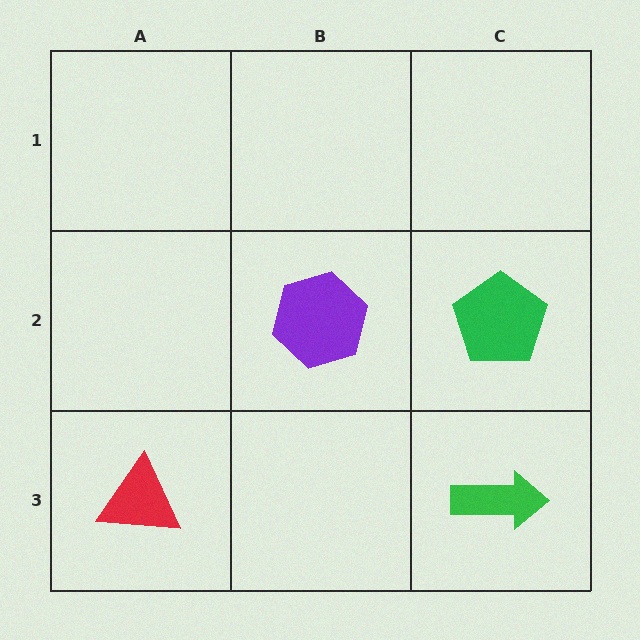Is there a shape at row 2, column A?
No, that cell is empty.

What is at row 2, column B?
A purple hexagon.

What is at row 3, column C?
A green arrow.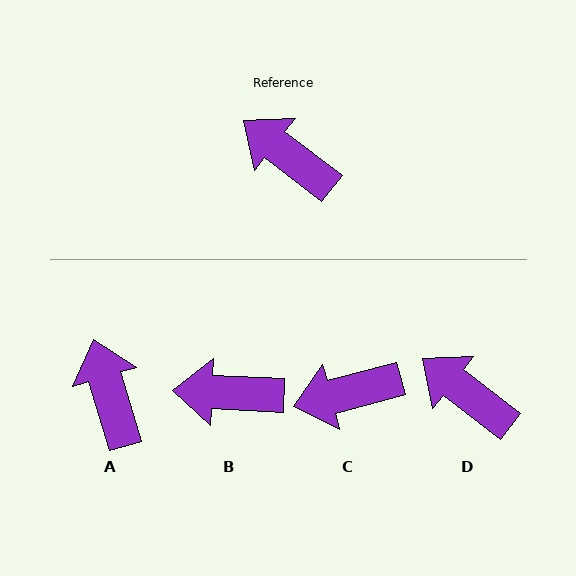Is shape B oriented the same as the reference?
No, it is off by about 35 degrees.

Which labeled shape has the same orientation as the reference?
D.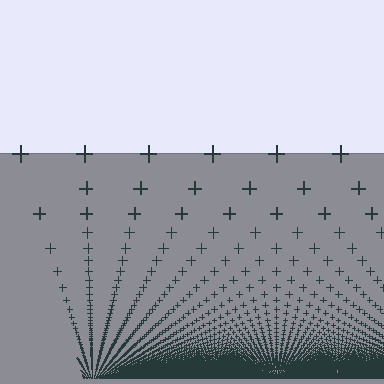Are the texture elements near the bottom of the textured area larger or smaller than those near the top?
Smaller. The gradient is inverted — elements near the bottom are smaller and denser.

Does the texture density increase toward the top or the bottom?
Density increases toward the bottom.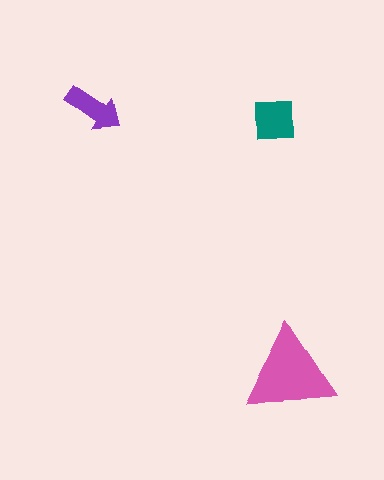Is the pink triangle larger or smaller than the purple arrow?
Larger.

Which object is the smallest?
The purple arrow.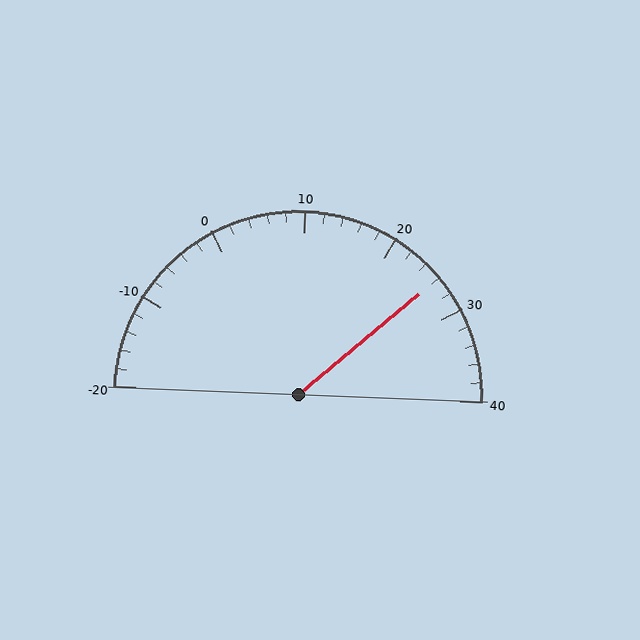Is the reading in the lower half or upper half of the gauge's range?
The reading is in the upper half of the range (-20 to 40).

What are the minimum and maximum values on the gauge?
The gauge ranges from -20 to 40.